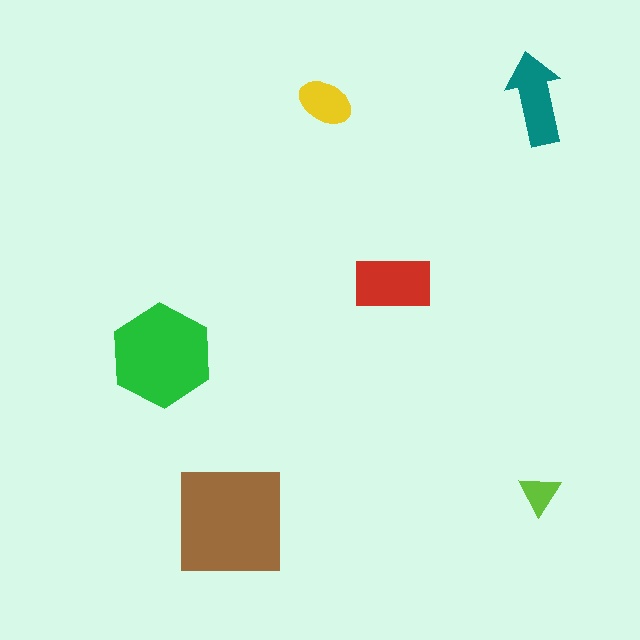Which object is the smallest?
The lime triangle.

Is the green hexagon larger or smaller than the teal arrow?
Larger.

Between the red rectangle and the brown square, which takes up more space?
The brown square.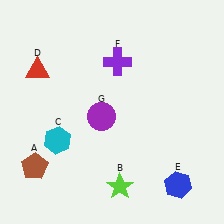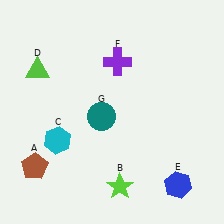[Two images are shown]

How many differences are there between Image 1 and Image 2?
There are 2 differences between the two images.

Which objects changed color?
D changed from red to lime. G changed from purple to teal.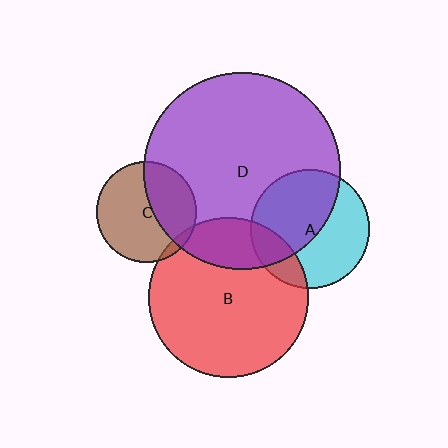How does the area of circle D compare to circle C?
Approximately 3.9 times.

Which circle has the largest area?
Circle D (purple).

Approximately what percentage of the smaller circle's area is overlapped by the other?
Approximately 55%.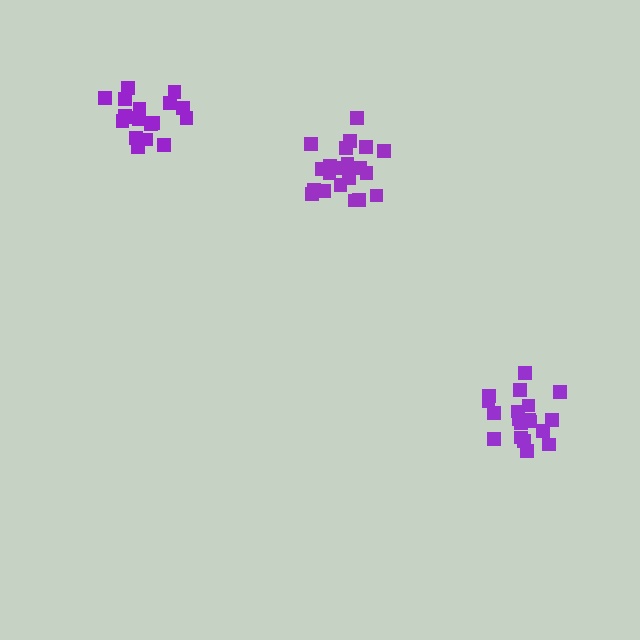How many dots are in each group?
Group 1: 18 dots, Group 2: 19 dots, Group 3: 21 dots (58 total).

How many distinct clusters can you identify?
There are 3 distinct clusters.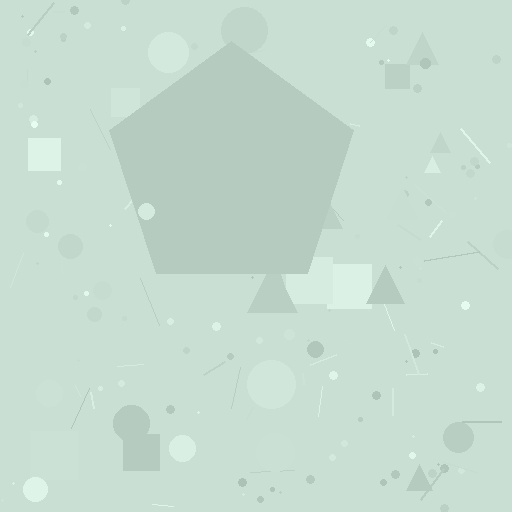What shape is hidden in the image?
A pentagon is hidden in the image.